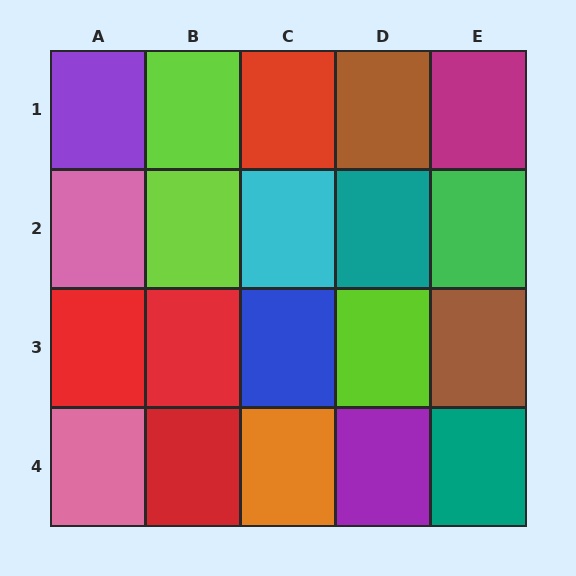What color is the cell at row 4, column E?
Teal.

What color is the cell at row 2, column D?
Teal.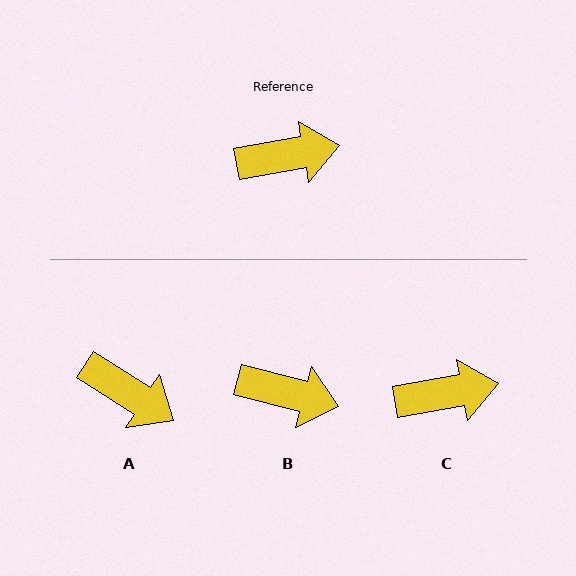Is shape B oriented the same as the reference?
No, it is off by about 25 degrees.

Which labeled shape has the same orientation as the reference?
C.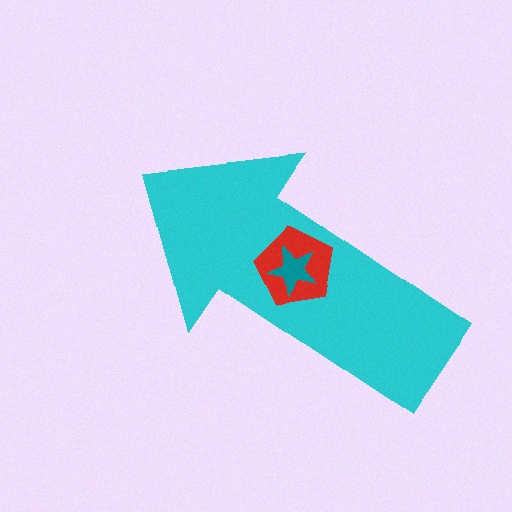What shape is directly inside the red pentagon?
The teal star.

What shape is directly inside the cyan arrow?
The red pentagon.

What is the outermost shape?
The cyan arrow.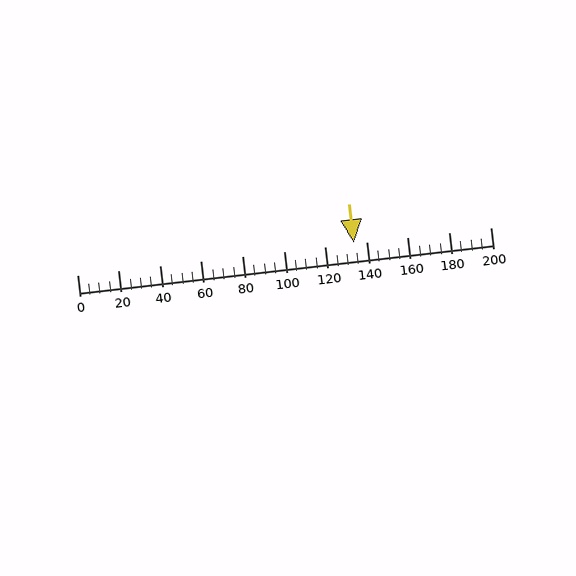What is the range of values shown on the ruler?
The ruler shows values from 0 to 200.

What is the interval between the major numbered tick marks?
The major tick marks are spaced 20 units apart.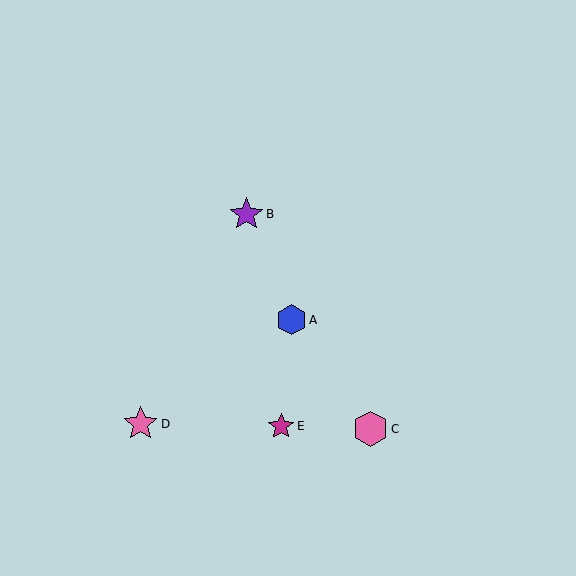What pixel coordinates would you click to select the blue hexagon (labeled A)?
Click at (291, 320) to select the blue hexagon A.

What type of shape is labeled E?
Shape E is a magenta star.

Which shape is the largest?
The pink hexagon (labeled C) is the largest.